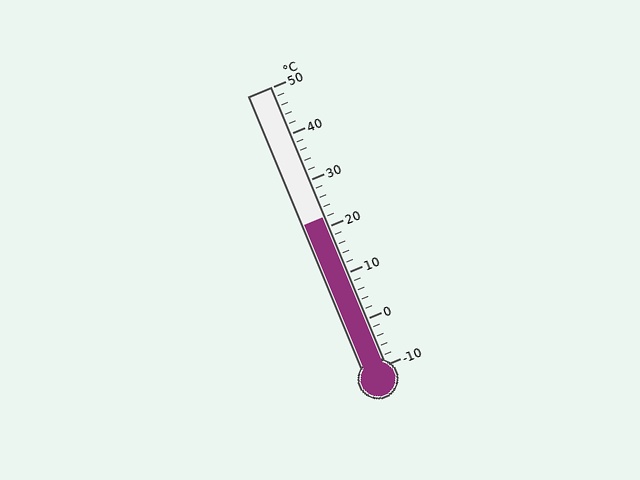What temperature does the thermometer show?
The thermometer shows approximately 22°C.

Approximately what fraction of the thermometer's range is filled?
The thermometer is filled to approximately 55% of its range.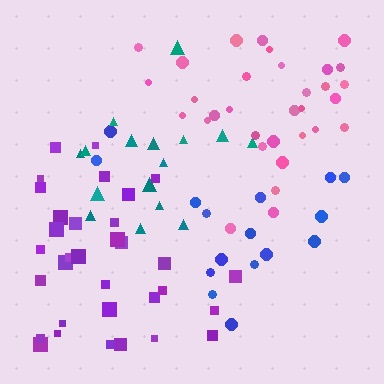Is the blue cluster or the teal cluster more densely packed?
Teal.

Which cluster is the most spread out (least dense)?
Blue.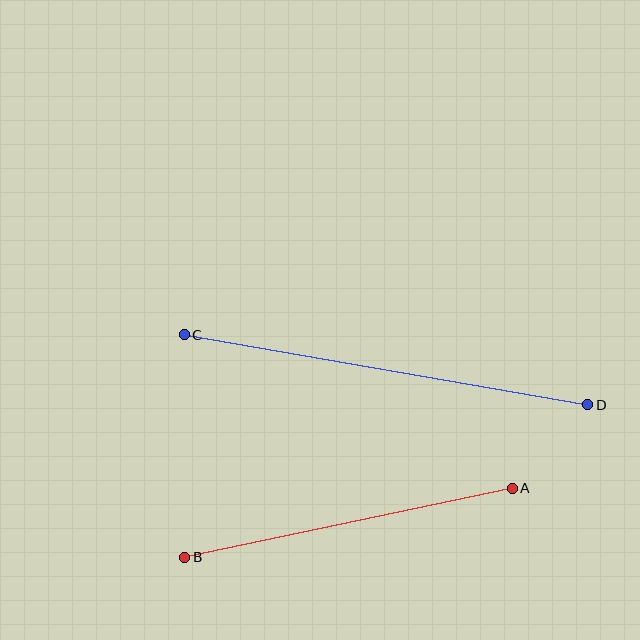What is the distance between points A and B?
The distance is approximately 335 pixels.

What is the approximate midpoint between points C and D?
The midpoint is at approximately (386, 370) pixels.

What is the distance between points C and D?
The distance is approximately 409 pixels.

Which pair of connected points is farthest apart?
Points C and D are farthest apart.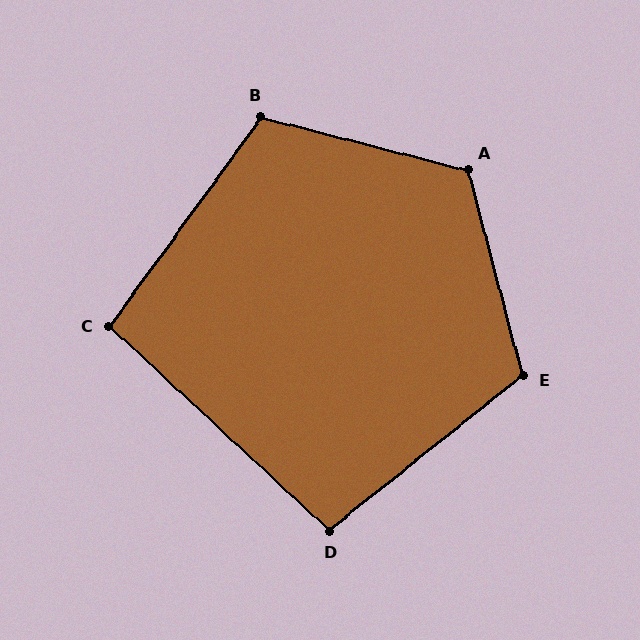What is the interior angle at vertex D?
Approximately 98 degrees (obtuse).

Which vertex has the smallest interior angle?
C, at approximately 97 degrees.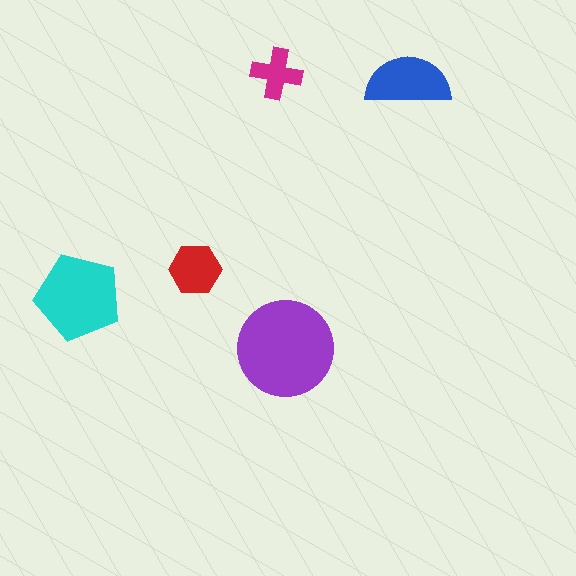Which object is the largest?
The purple circle.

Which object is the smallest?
The magenta cross.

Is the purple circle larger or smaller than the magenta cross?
Larger.